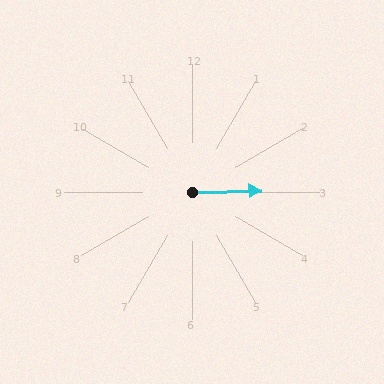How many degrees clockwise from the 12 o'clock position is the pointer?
Approximately 88 degrees.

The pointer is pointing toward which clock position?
Roughly 3 o'clock.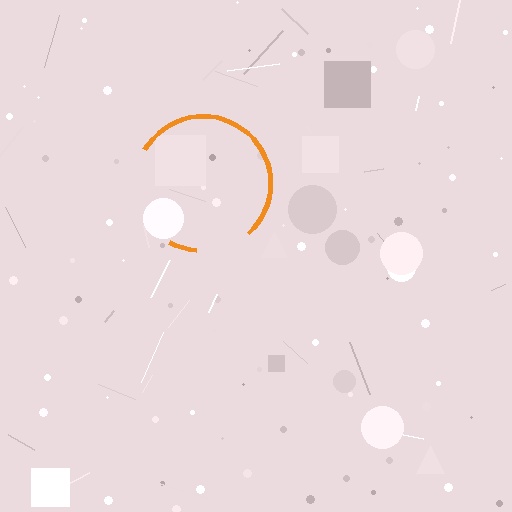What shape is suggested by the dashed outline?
The dashed outline suggests a circle.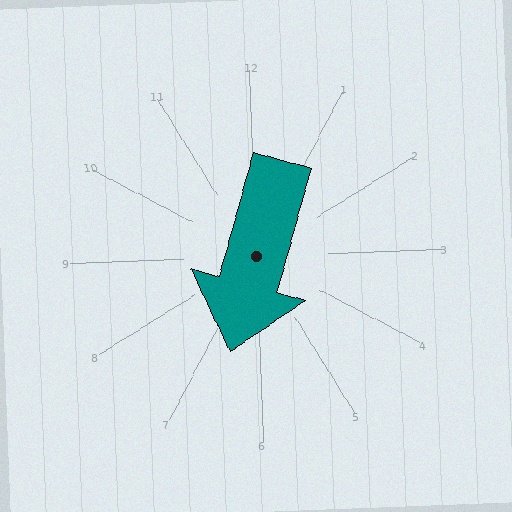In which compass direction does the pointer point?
South.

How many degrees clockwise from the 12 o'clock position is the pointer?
Approximately 197 degrees.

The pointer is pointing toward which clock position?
Roughly 7 o'clock.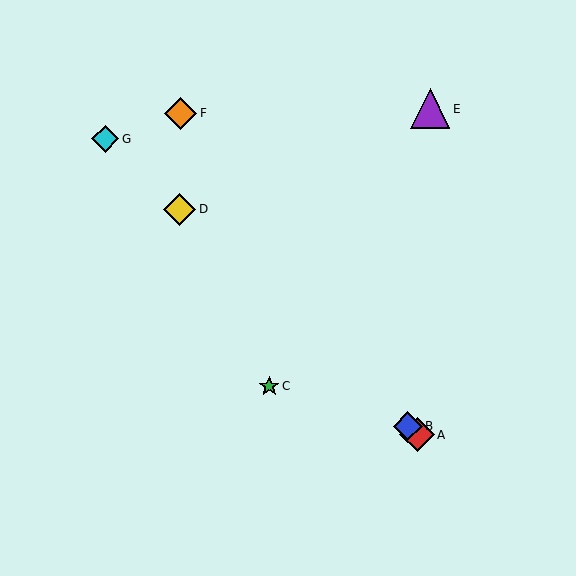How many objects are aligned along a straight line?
4 objects (A, B, D, G) are aligned along a straight line.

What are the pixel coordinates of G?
Object G is at (105, 139).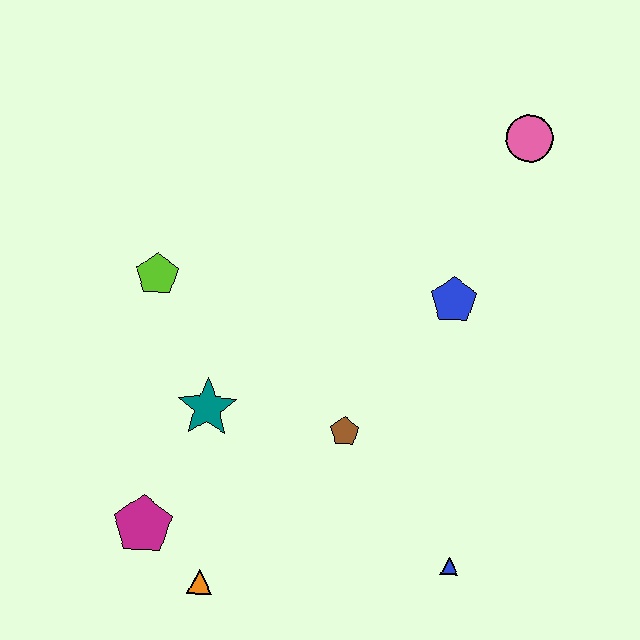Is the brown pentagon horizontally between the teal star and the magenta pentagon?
No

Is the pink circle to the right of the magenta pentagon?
Yes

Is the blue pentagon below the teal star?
No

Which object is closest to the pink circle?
The blue pentagon is closest to the pink circle.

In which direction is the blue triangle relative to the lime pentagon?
The blue triangle is to the right of the lime pentagon.